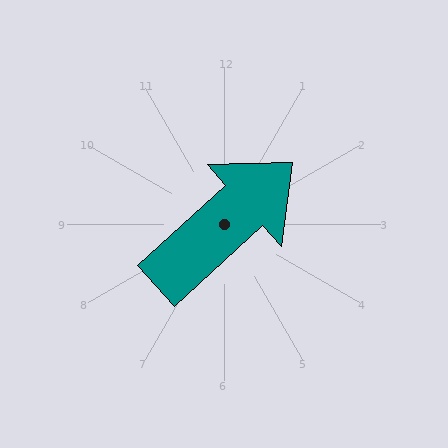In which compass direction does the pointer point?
Northeast.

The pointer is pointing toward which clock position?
Roughly 2 o'clock.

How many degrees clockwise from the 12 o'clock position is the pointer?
Approximately 48 degrees.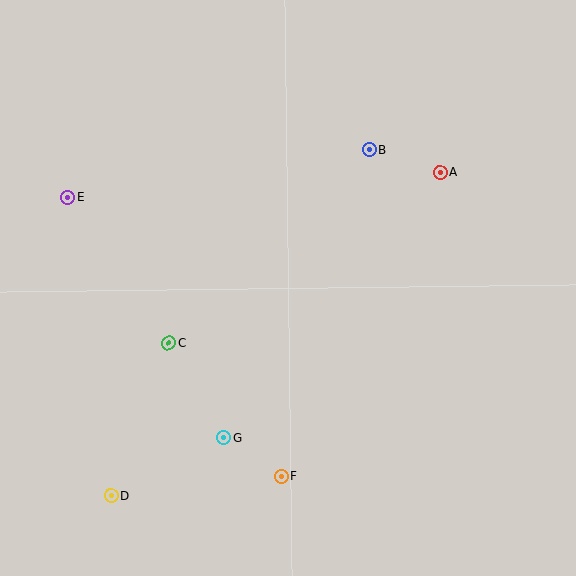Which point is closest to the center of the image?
Point C at (168, 343) is closest to the center.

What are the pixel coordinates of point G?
Point G is at (224, 438).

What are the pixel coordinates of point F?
Point F is at (282, 476).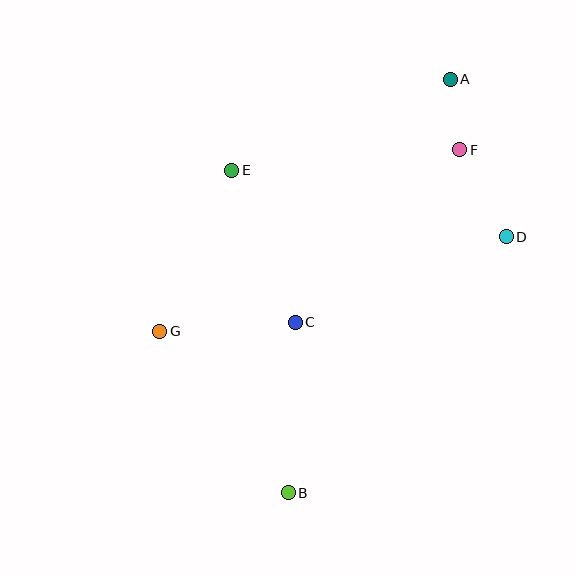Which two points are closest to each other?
Points A and F are closest to each other.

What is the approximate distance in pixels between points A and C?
The distance between A and C is approximately 288 pixels.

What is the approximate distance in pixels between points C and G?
The distance between C and G is approximately 136 pixels.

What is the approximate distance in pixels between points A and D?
The distance between A and D is approximately 167 pixels.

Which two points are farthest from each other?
Points A and B are farthest from each other.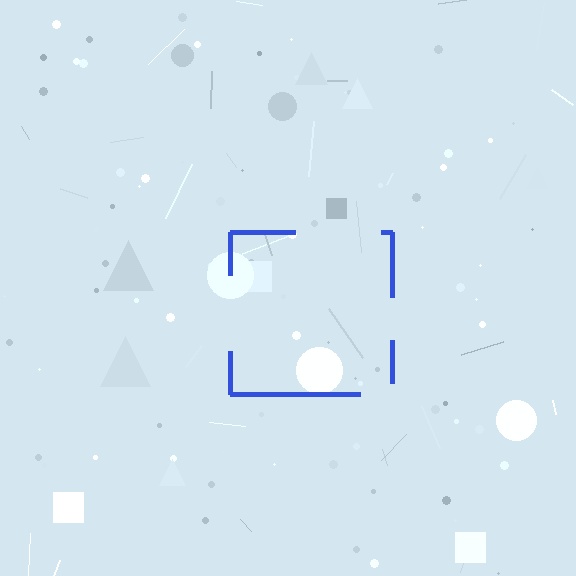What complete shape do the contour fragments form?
The contour fragments form a square.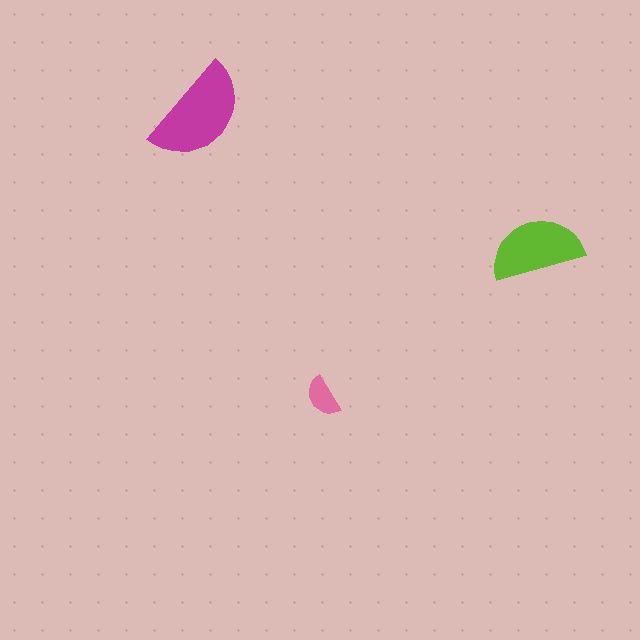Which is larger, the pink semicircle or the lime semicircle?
The lime one.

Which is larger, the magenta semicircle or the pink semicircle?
The magenta one.